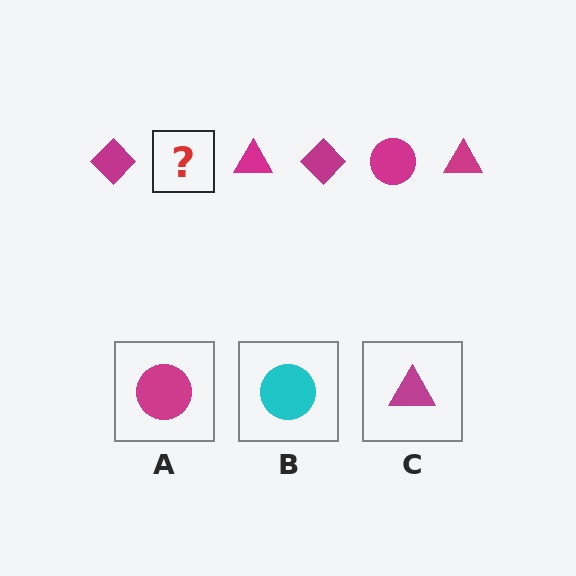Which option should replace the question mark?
Option A.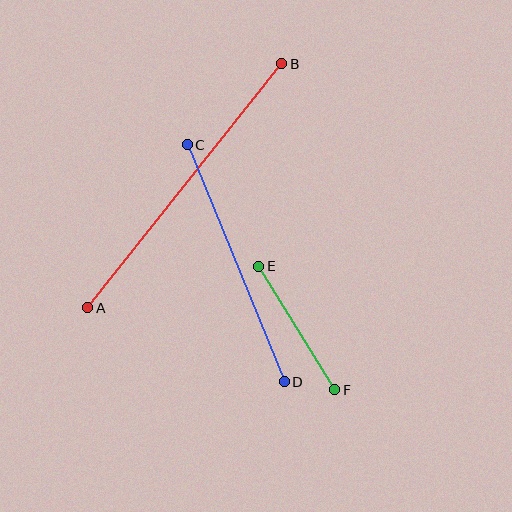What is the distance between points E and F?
The distance is approximately 145 pixels.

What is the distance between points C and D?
The distance is approximately 256 pixels.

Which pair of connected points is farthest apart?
Points A and B are farthest apart.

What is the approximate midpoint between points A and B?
The midpoint is at approximately (185, 186) pixels.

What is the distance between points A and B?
The distance is approximately 312 pixels.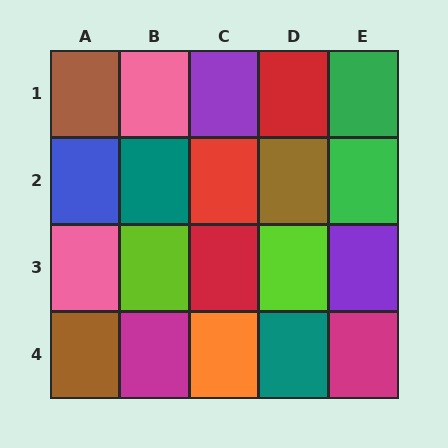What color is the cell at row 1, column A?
Brown.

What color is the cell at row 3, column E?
Purple.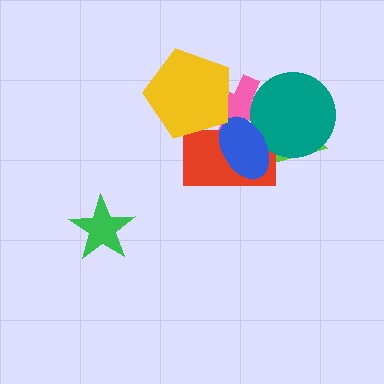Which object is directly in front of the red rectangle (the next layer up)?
The teal circle is directly in front of the red rectangle.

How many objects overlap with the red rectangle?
5 objects overlap with the red rectangle.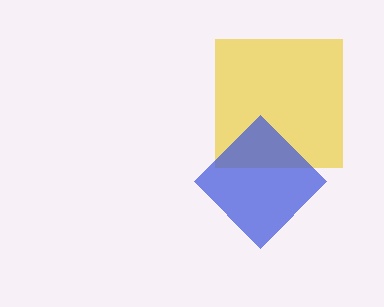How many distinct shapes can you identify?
There are 2 distinct shapes: a yellow square, a blue diamond.